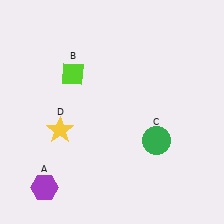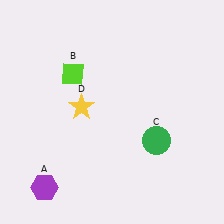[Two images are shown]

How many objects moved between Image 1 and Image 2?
1 object moved between the two images.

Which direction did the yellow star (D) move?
The yellow star (D) moved up.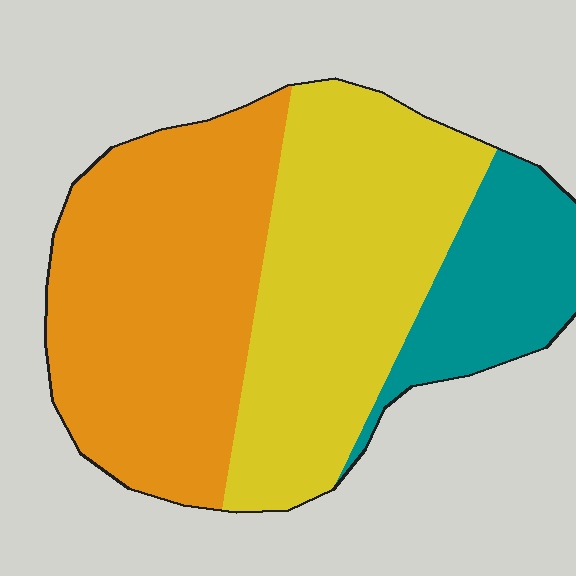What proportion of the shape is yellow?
Yellow covers about 40% of the shape.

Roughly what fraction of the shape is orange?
Orange takes up between a third and a half of the shape.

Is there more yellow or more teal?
Yellow.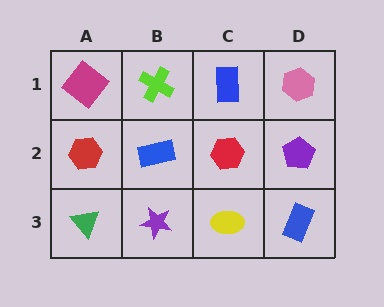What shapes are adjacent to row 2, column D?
A pink hexagon (row 1, column D), a blue rectangle (row 3, column D), a red hexagon (row 2, column C).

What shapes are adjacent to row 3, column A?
A red hexagon (row 2, column A), a purple star (row 3, column B).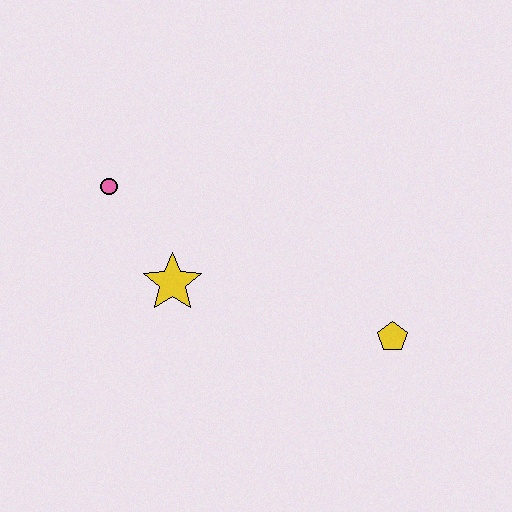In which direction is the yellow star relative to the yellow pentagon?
The yellow star is to the left of the yellow pentagon.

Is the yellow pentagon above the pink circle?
No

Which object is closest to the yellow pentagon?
The yellow star is closest to the yellow pentagon.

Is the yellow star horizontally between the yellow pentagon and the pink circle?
Yes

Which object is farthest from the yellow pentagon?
The pink circle is farthest from the yellow pentagon.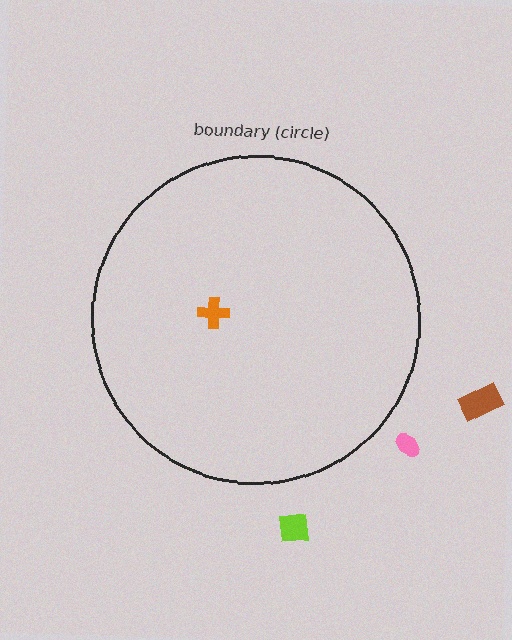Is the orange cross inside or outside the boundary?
Inside.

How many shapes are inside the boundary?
1 inside, 3 outside.